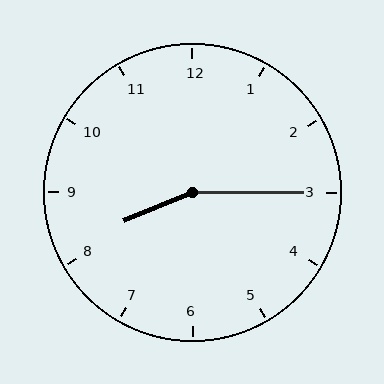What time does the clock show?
8:15.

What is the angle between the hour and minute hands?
Approximately 158 degrees.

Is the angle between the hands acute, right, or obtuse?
It is obtuse.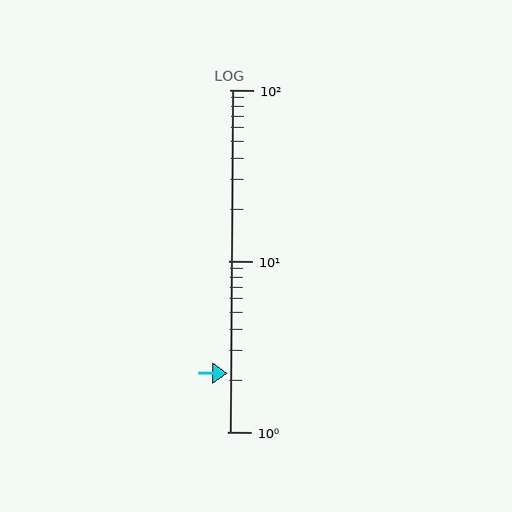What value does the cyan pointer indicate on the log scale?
The pointer indicates approximately 2.2.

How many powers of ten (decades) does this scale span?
The scale spans 2 decades, from 1 to 100.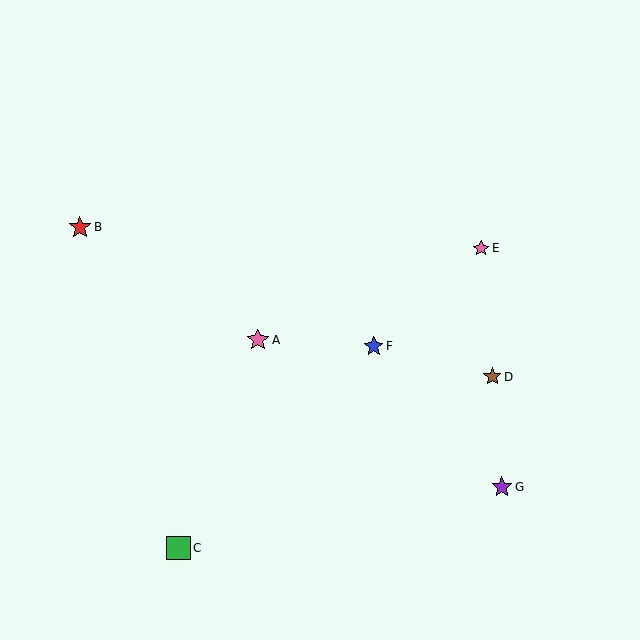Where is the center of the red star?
The center of the red star is at (80, 227).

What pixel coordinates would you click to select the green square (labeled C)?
Click at (179, 548) to select the green square C.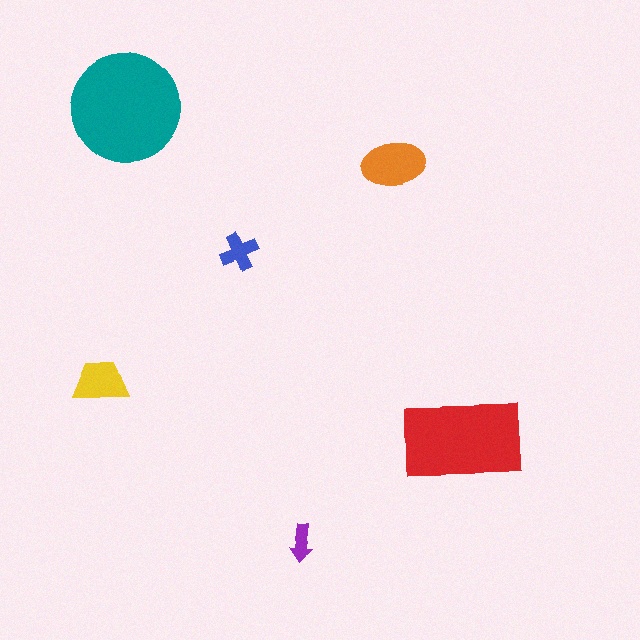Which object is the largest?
The teal circle.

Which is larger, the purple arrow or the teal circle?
The teal circle.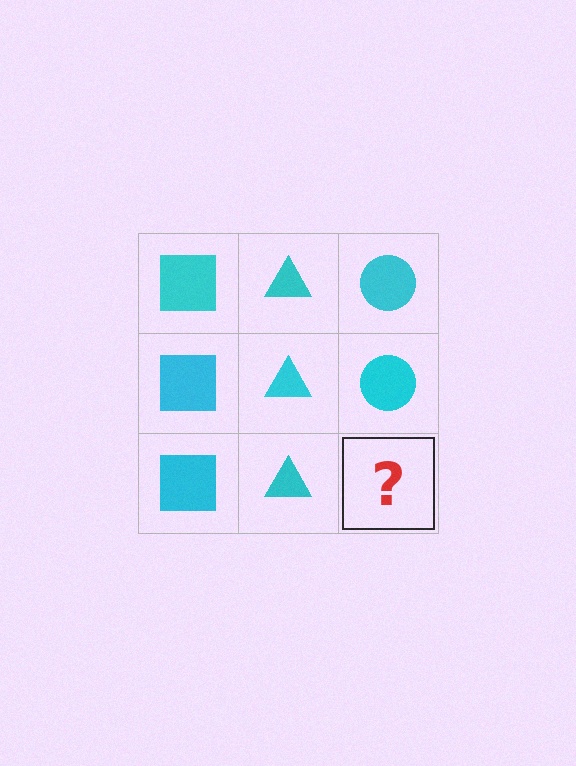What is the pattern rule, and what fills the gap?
The rule is that each column has a consistent shape. The gap should be filled with a cyan circle.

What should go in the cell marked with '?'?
The missing cell should contain a cyan circle.